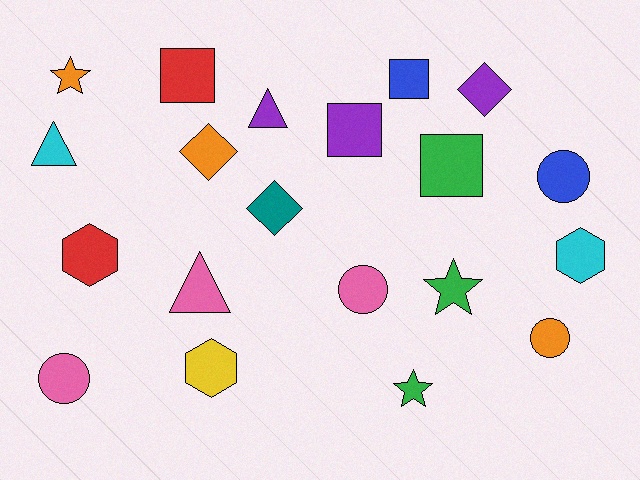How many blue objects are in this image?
There are 2 blue objects.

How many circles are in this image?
There are 4 circles.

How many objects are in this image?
There are 20 objects.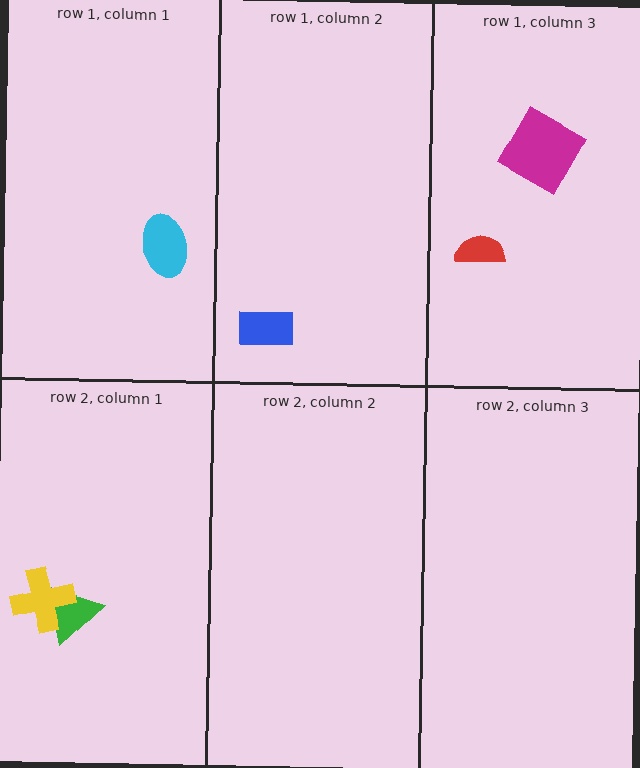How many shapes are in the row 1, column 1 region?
1.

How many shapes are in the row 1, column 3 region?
2.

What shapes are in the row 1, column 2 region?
The blue rectangle.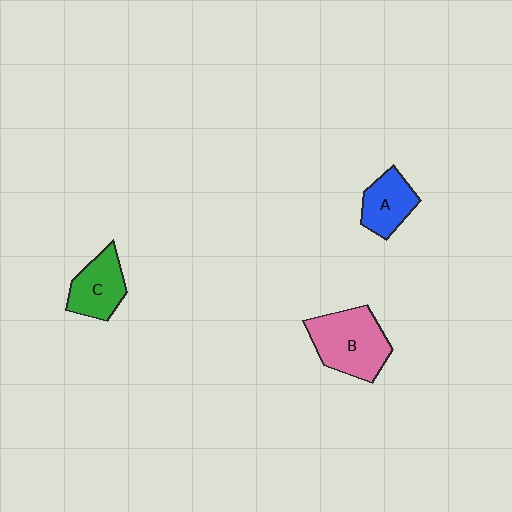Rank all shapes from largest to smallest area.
From largest to smallest: B (pink), C (green), A (blue).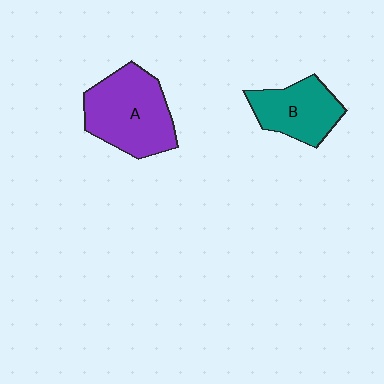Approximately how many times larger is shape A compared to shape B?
Approximately 1.4 times.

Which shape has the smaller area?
Shape B (teal).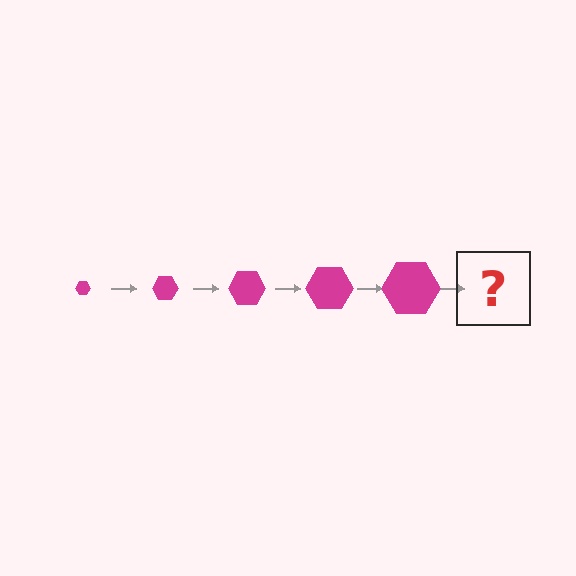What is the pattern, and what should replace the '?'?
The pattern is that the hexagon gets progressively larger each step. The '?' should be a magenta hexagon, larger than the previous one.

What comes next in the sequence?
The next element should be a magenta hexagon, larger than the previous one.